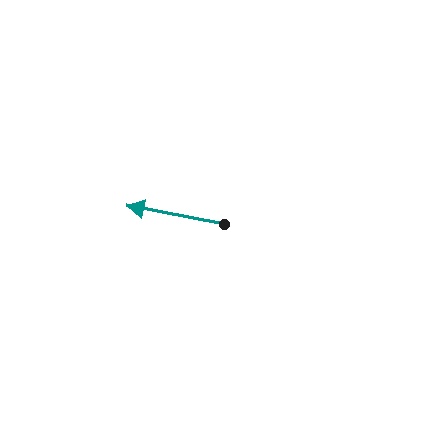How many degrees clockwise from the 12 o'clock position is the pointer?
Approximately 281 degrees.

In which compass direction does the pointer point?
West.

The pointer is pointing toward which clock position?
Roughly 9 o'clock.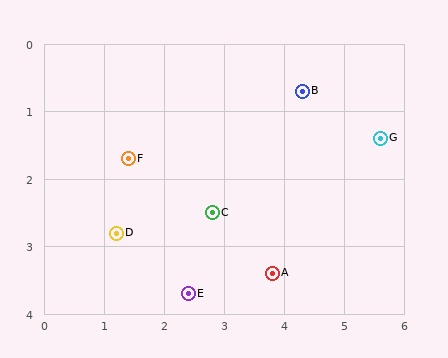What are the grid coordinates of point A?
Point A is at approximately (3.8, 3.4).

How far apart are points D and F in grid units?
Points D and F are about 1.1 grid units apart.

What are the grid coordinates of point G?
Point G is at approximately (5.6, 1.4).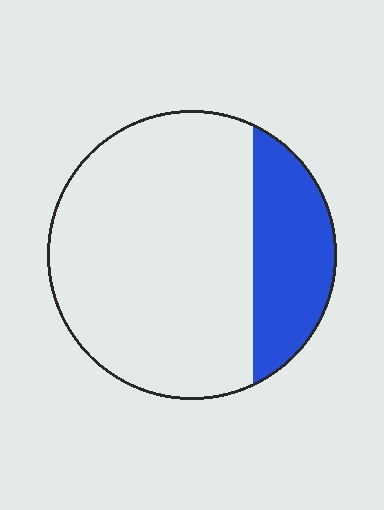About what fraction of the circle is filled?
About one quarter (1/4).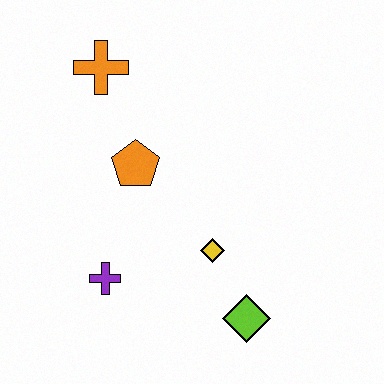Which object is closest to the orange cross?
The orange pentagon is closest to the orange cross.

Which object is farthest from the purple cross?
The orange cross is farthest from the purple cross.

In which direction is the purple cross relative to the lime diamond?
The purple cross is to the left of the lime diamond.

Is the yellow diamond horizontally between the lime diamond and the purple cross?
Yes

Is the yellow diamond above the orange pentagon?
No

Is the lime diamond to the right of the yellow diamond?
Yes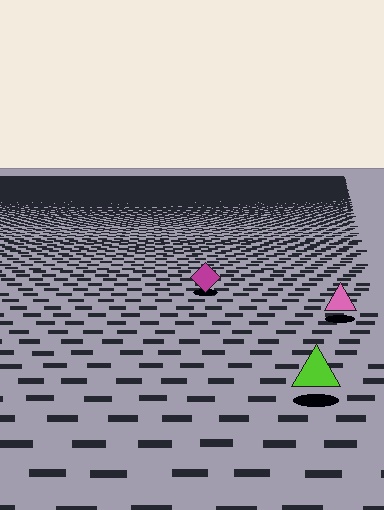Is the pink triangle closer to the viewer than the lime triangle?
No. The lime triangle is closer — you can tell from the texture gradient: the ground texture is coarser near it.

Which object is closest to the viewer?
The lime triangle is closest. The texture marks near it are larger and more spread out.